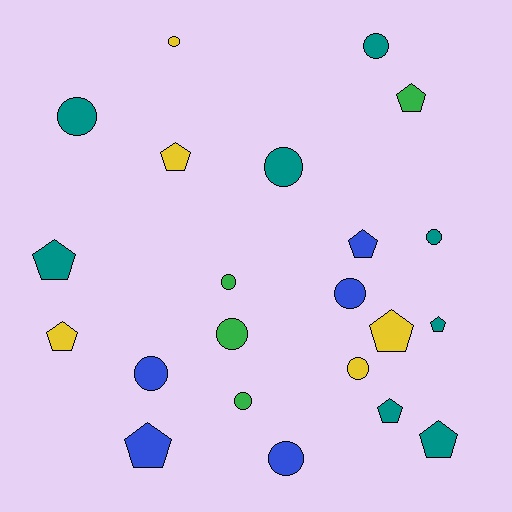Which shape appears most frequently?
Circle, with 12 objects.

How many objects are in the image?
There are 22 objects.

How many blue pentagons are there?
There are 2 blue pentagons.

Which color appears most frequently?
Teal, with 8 objects.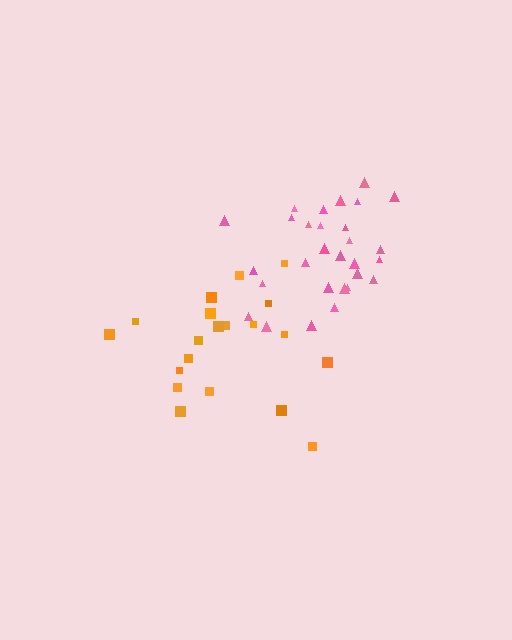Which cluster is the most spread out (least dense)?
Orange.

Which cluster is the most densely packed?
Pink.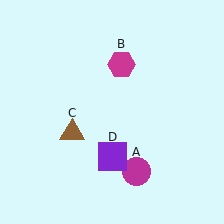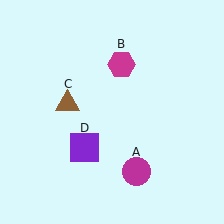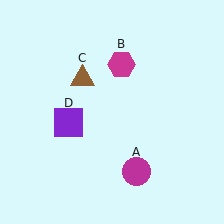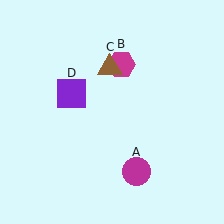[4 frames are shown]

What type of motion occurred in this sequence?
The brown triangle (object C), purple square (object D) rotated clockwise around the center of the scene.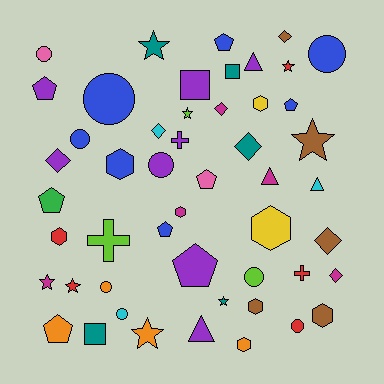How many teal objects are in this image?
There are 5 teal objects.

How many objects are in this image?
There are 50 objects.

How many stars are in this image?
There are 8 stars.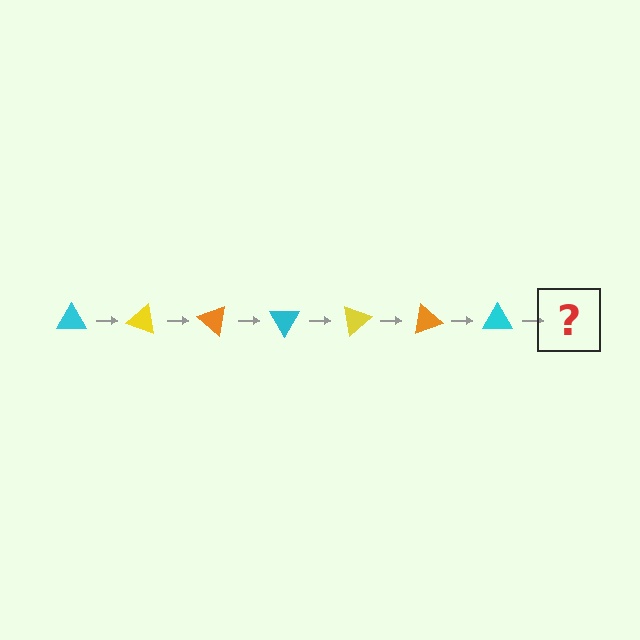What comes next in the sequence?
The next element should be a yellow triangle, rotated 140 degrees from the start.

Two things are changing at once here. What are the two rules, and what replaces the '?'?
The two rules are that it rotates 20 degrees each step and the color cycles through cyan, yellow, and orange. The '?' should be a yellow triangle, rotated 140 degrees from the start.